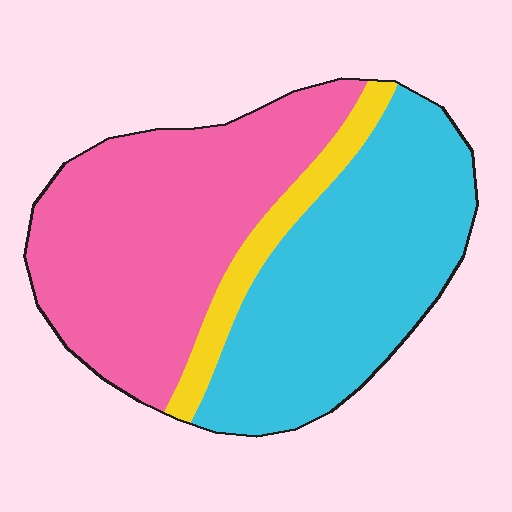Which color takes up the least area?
Yellow, at roughly 10%.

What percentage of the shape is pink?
Pink takes up about one half (1/2) of the shape.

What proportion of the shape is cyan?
Cyan covers 44% of the shape.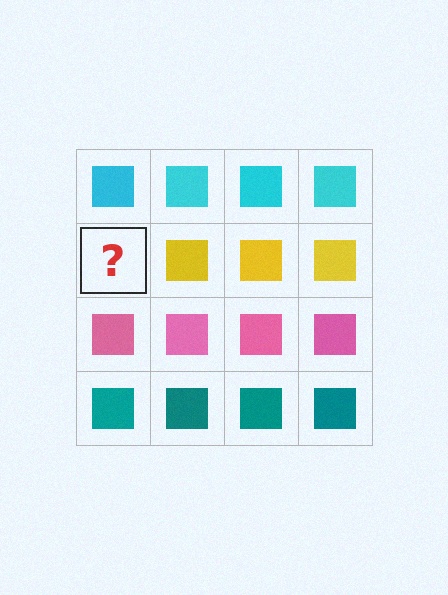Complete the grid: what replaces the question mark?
The question mark should be replaced with a yellow square.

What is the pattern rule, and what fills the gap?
The rule is that each row has a consistent color. The gap should be filled with a yellow square.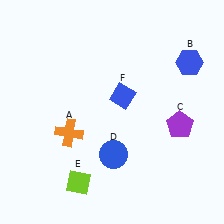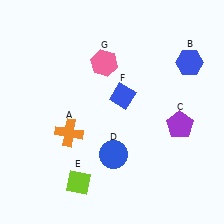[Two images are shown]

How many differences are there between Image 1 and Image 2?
There is 1 difference between the two images.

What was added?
A pink hexagon (G) was added in Image 2.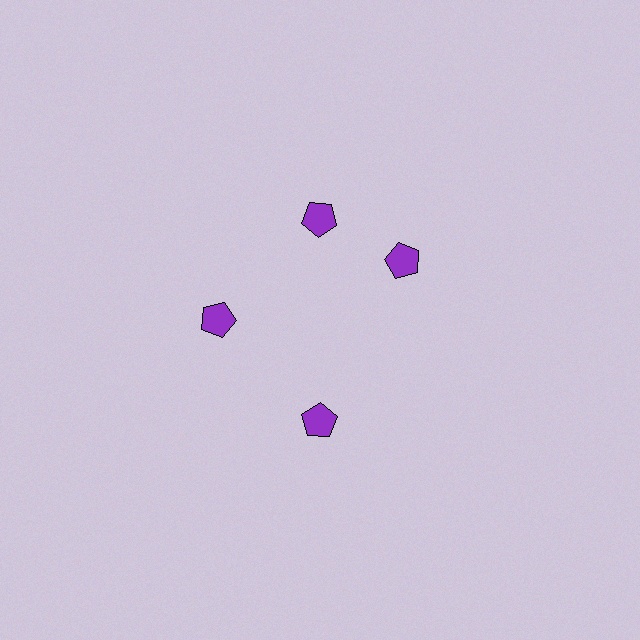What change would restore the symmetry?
The symmetry would be restored by rotating it back into even spacing with its neighbors so that all 4 pentagons sit at equal angles and equal distance from the center.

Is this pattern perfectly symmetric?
No. The 4 purple pentagons are arranged in a ring, but one element near the 3 o'clock position is rotated out of alignment along the ring, breaking the 4-fold rotational symmetry.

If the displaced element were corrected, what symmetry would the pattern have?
It would have 4-fold rotational symmetry — the pattern would map onto itself every 90 degrees.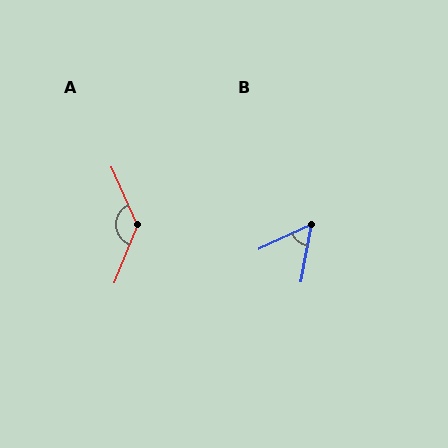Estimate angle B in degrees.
Approximately 54 degrees.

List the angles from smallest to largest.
B (54°), A (134°).